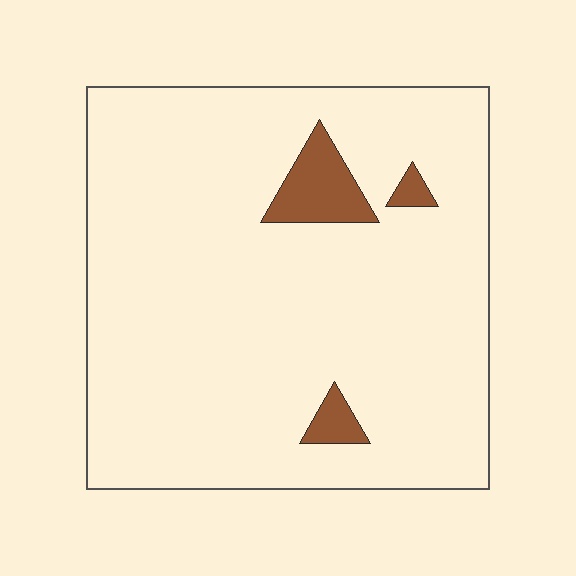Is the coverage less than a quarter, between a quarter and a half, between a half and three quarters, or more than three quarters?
Less than a quarter.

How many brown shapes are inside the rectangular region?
3.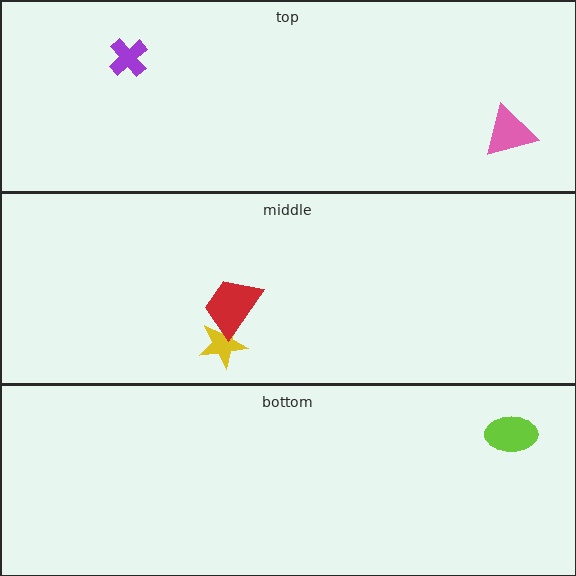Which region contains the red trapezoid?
The middle region.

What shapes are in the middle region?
The yellow star, the red trapezoid.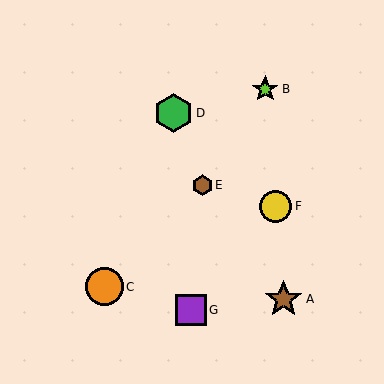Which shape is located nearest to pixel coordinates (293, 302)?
The brown star (labeled A) at (284, 299) is nearest to that location.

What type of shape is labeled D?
Shape D is a green hexagon.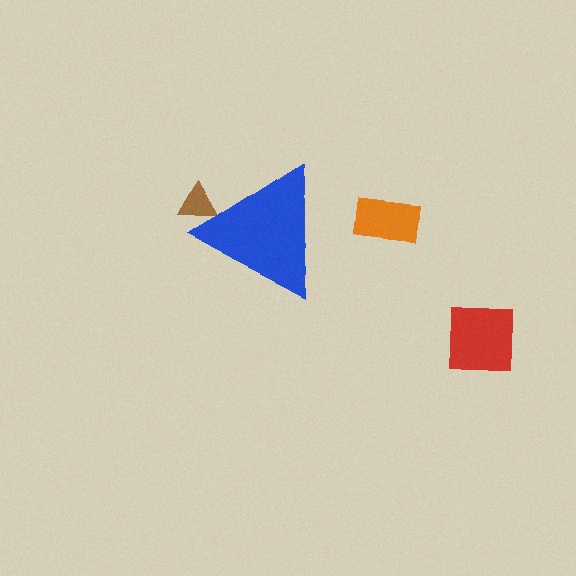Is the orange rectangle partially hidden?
No, the orange rectangle is fully visible.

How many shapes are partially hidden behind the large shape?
1 shape is partially hidden.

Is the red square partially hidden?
No, the red square is fully visible.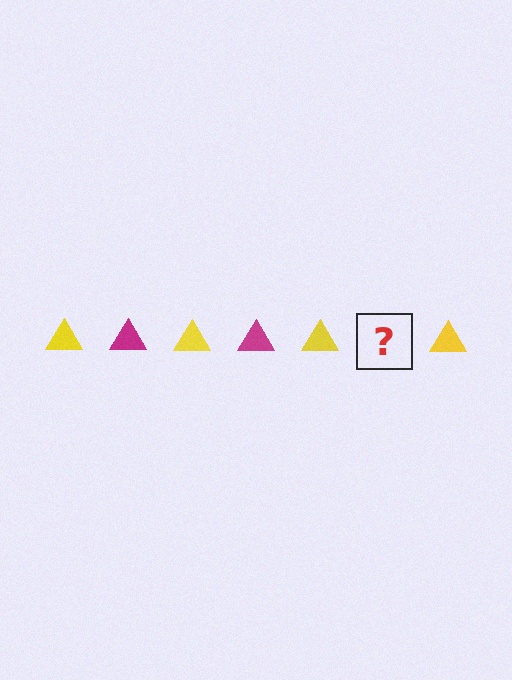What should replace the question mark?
The question mark should be replaced with a magenta triangle.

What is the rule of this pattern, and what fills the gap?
The rule is that the pattern cycles through yellow, magenta triangles. The gap should be filled with a magenta triangle.